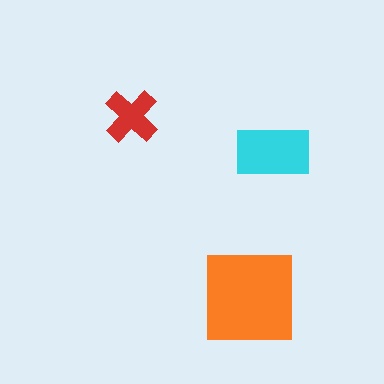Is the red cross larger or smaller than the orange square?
Smaller.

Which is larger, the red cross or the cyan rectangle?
The cyan rectangle.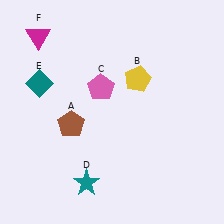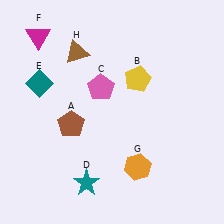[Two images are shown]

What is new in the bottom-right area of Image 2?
An orange hexagon (G) was added in the bottom-right area of Image 2.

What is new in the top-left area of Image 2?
A brown triangle (H) was added in the top-left area of Image 2.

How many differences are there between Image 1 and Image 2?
There are 2 differences between the two images.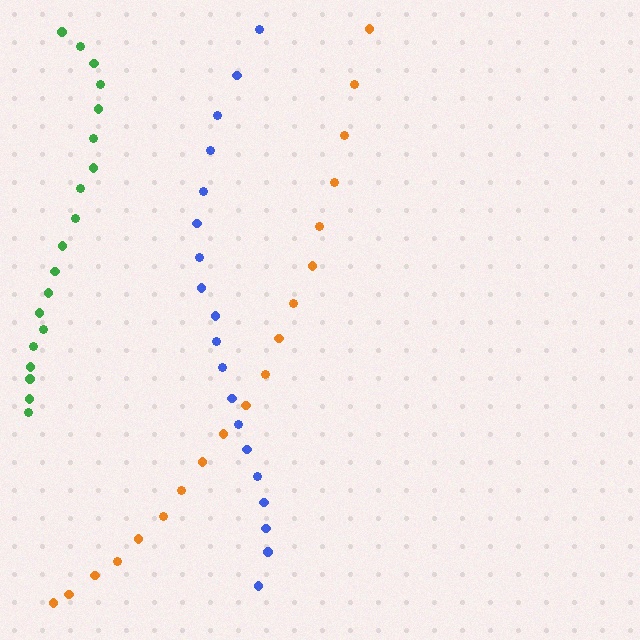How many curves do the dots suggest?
There are 3 distinct paths.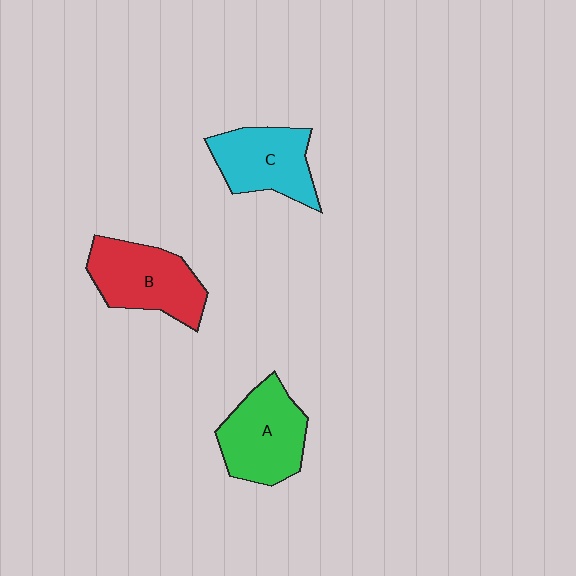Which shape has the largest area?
Shape B (red).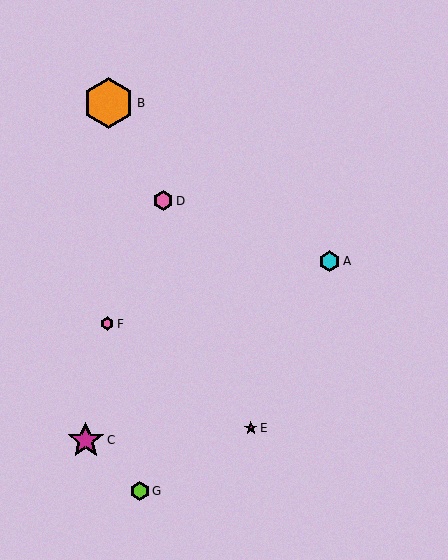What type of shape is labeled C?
Shape C is a magenta star.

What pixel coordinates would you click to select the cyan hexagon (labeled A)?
Click at (329, 261) to select the cyan hexagon A.